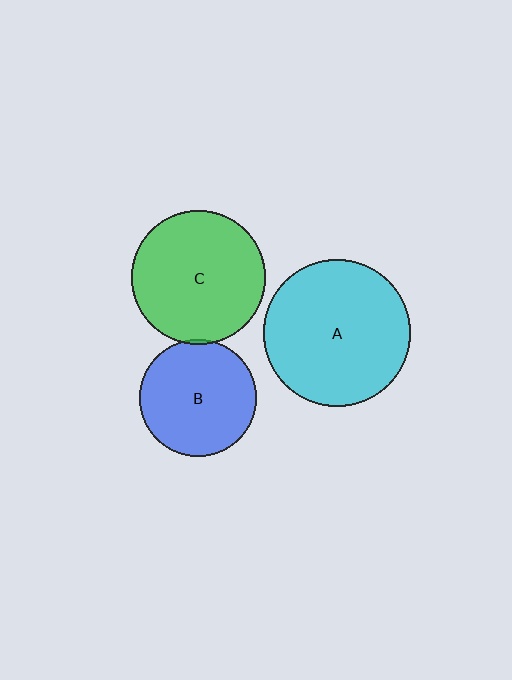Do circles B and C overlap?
Yes.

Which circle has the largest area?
Circle A (cyan).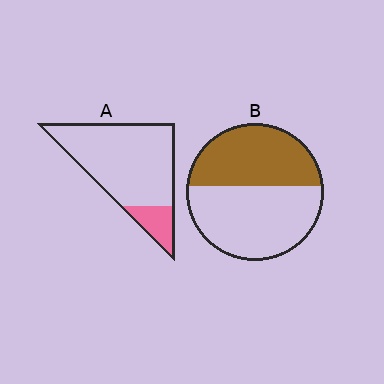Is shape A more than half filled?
No.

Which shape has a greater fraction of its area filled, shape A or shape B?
Shape B.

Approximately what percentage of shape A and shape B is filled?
A is approximately 15% and B is approximately 45%.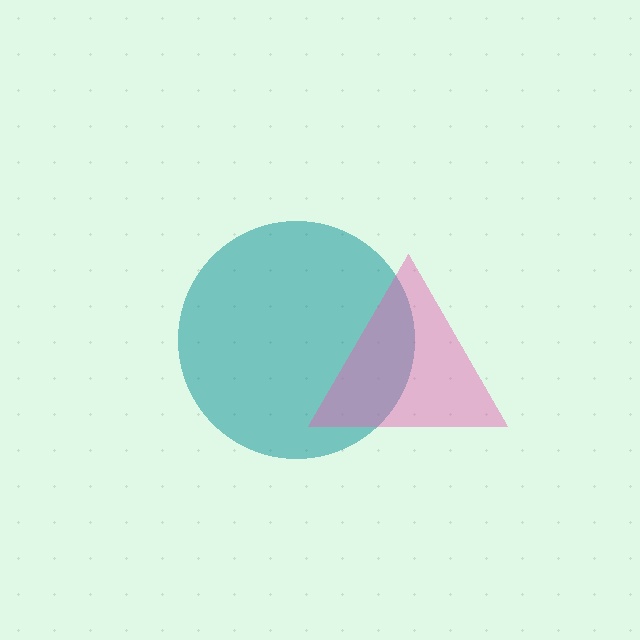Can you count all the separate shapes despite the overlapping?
Yes, there are 2 separate shapes.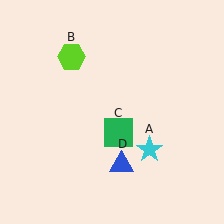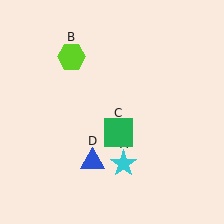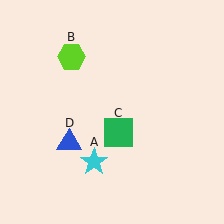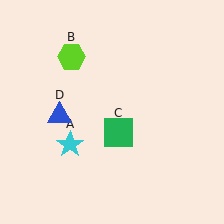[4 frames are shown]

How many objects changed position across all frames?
2 objects changed position: cyan star (object A), blue triangle (object D).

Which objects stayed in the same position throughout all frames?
Lime hexagon (object B) and green square (object C) remained stationary.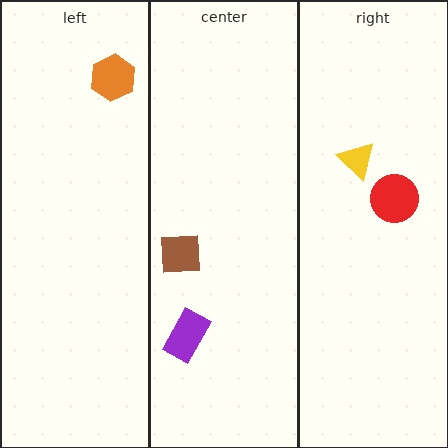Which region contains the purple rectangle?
The center region.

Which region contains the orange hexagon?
The left region.